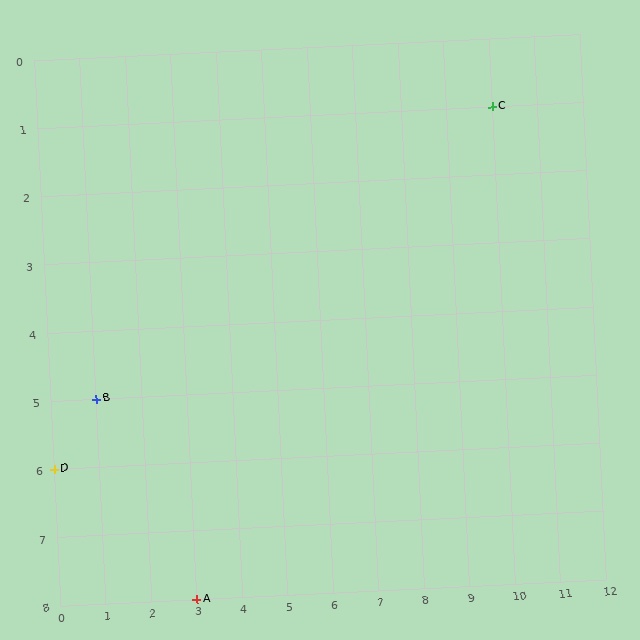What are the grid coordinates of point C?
Point C is at grid coordinates (10, 1).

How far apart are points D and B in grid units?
Points D and B are 1 column and 1 row apart (about 1.4 grid units diagonally).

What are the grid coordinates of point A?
Point A is at grid coordinates (3, 8).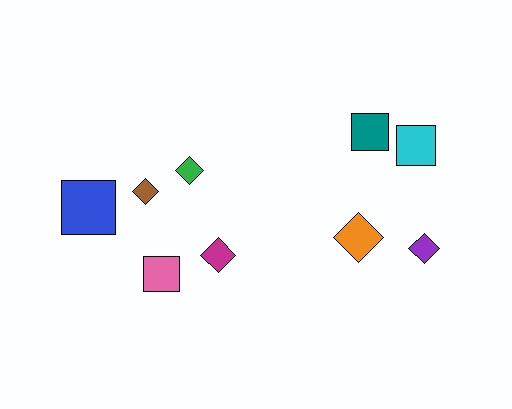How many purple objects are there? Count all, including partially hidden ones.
There is 1 purple object.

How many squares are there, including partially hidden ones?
There are 4 squares.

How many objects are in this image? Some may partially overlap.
There are 9 objects.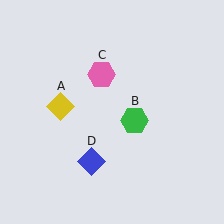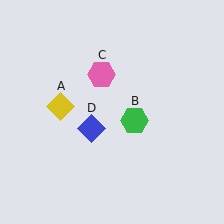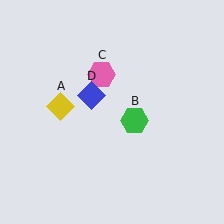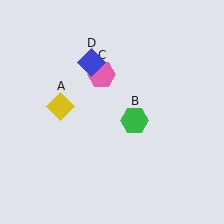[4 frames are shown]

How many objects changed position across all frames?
1 object changed position: blue diamond (object D).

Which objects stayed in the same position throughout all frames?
Yellow diamond (object A) and green hexagon (object B) and pink hexagon (object C) remained stationary.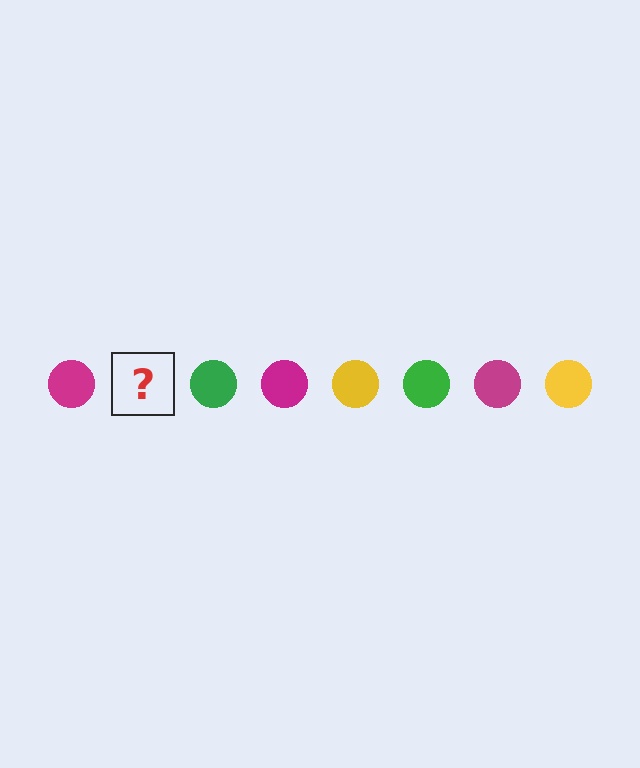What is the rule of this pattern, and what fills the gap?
The rule is that the pattern cycles through magenta, yellow, green circles. The gap should be filled with a yellow circle.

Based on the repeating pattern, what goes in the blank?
The blank should be a yellow circle.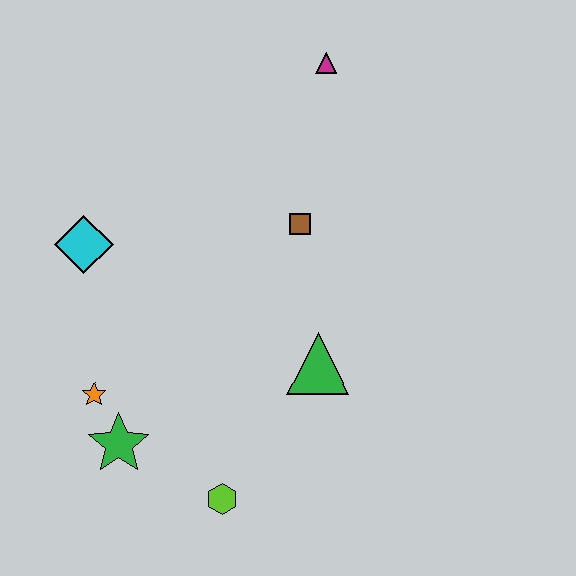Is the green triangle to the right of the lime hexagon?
Yes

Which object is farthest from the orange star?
The magenta triangle is farthest from the orange star.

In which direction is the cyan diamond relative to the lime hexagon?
The cyan diamond is above the lime hexagon.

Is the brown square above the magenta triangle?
No